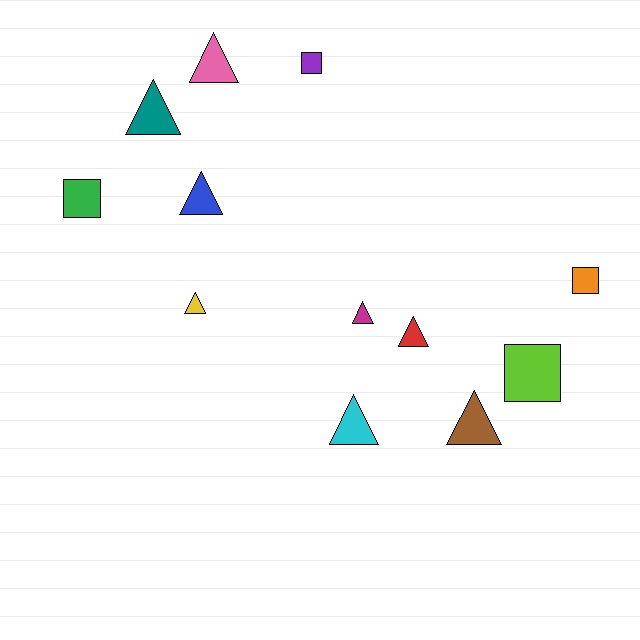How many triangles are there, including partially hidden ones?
There are 8 triangles.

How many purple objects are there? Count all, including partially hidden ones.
There is 1 purple object.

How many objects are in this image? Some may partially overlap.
There are 12 objects.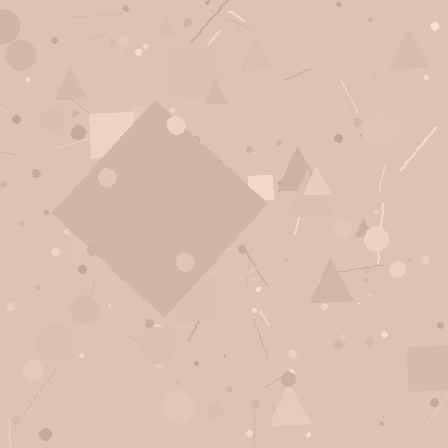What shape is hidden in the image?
A diamond is hidden in the image.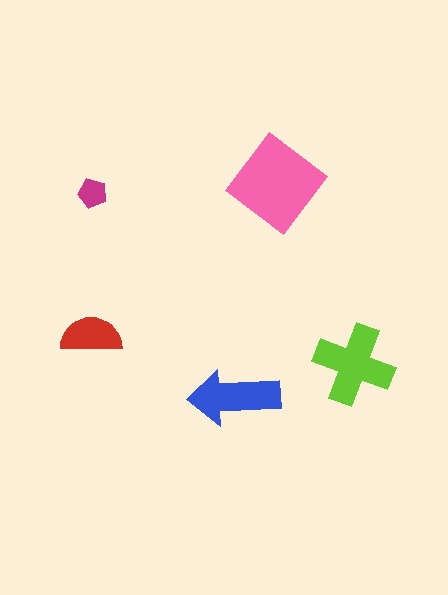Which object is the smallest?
The magenta pentagon.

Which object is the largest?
The pink diamond.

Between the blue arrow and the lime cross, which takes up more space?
The lime cross.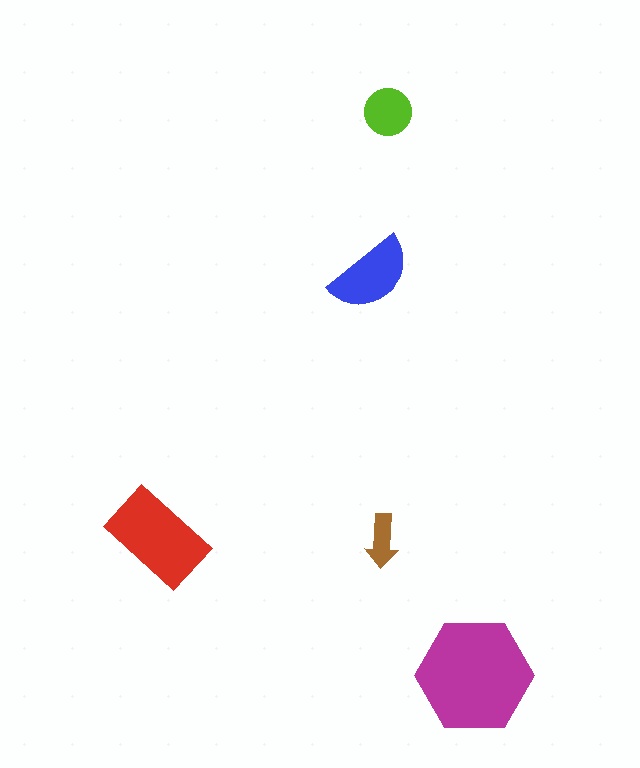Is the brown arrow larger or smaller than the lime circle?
Smaller.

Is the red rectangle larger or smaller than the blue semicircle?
Larger.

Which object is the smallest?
The brown arrow.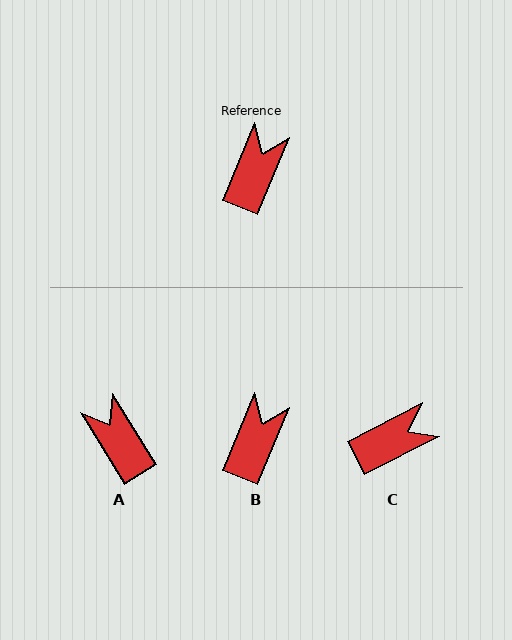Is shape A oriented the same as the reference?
No, it is off by about 54 degrees.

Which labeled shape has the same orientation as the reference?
B.